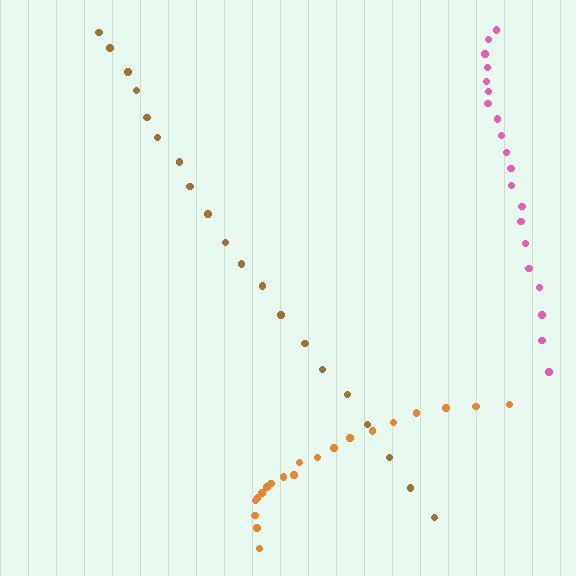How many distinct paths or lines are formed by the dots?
There are 3 distinct paths.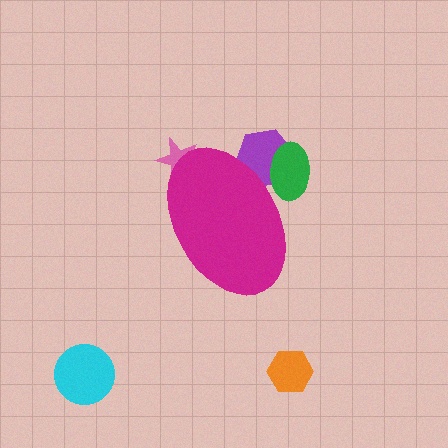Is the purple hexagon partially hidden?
Yes, the purple hexagon is partially hidden behind the magenta ellipse.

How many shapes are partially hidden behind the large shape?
3 shapes are partially hidden.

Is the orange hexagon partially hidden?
No, the orange hexagon is fully visible.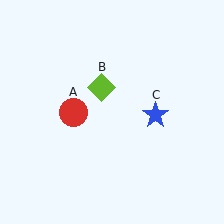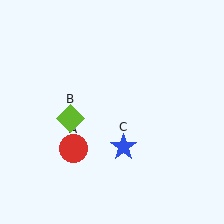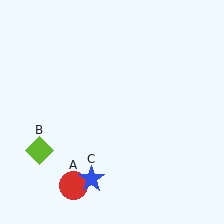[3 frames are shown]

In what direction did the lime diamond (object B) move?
The lime diamond (object B) moved down and to the left.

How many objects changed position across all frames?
3 objects changed position: red circle (object A), lime diamond (object B), blue star (object C).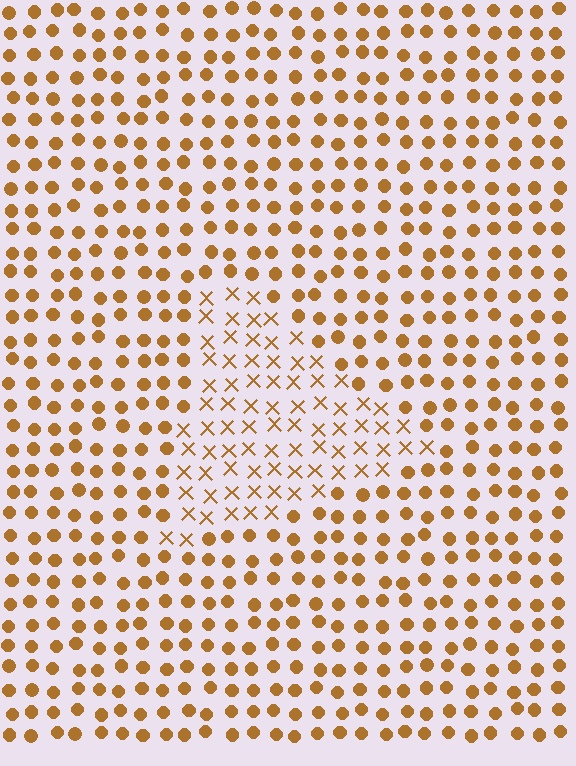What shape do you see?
I see a triangle.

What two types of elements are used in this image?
The image uses X marks inside the triangle region and circles outside it.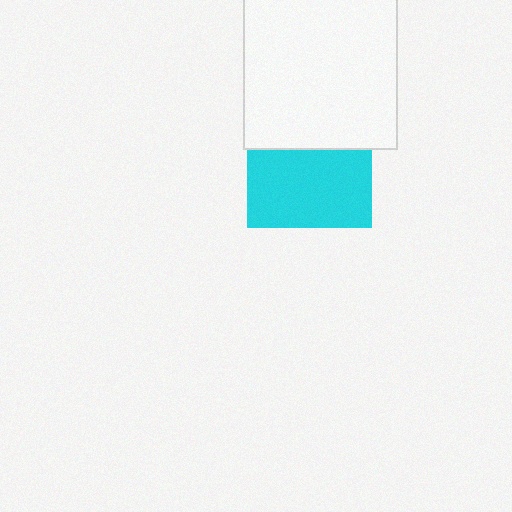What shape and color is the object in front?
The object in front is a white rectangle.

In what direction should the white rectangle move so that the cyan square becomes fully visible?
The white rectangle should move up. That is the shortest direction to clear the overlap and leave the cyan square fully visible.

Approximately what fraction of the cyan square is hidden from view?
Roughly 37% of the cyan square is hidden behind the white rectangle.